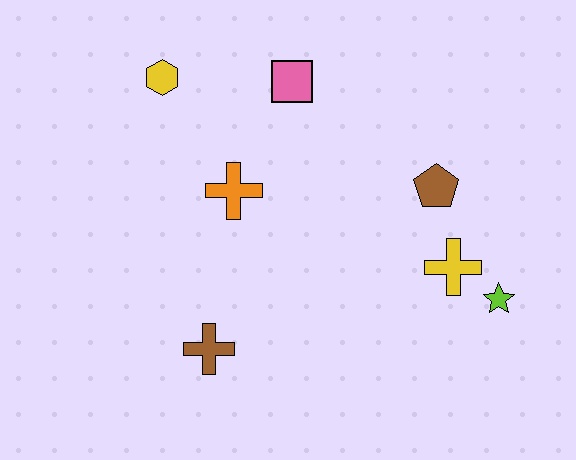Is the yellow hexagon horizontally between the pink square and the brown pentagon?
No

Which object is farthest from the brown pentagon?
The yellow hexagon is farthest from the brown pentagon.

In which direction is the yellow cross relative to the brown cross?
The yellow cross is to the right of the brown cross.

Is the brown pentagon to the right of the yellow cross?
No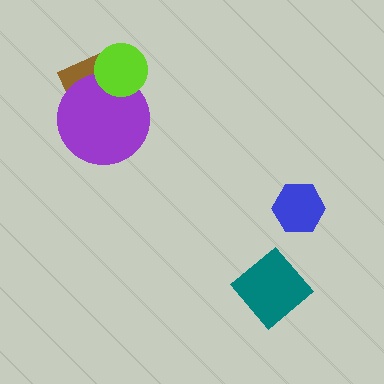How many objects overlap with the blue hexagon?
0 objects overlap with the blue hexagon.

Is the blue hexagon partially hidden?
No, no other shape covers it.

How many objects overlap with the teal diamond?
0 objects overlap with the teal diamond.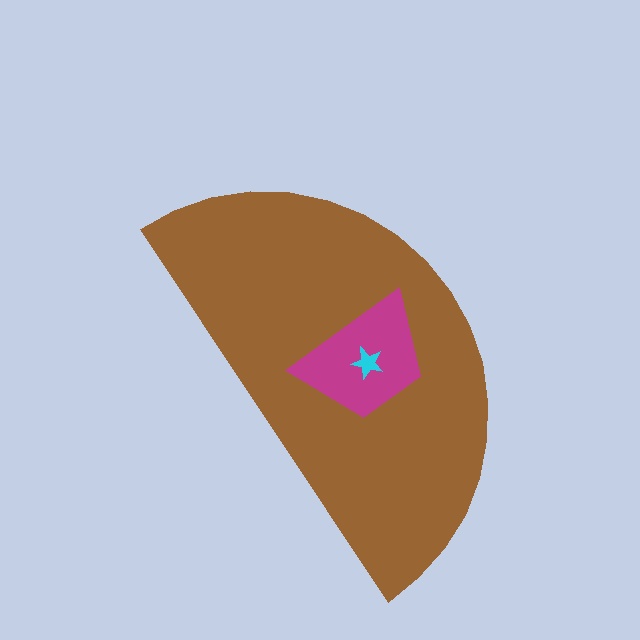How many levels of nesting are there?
3.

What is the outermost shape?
The brown semicircle.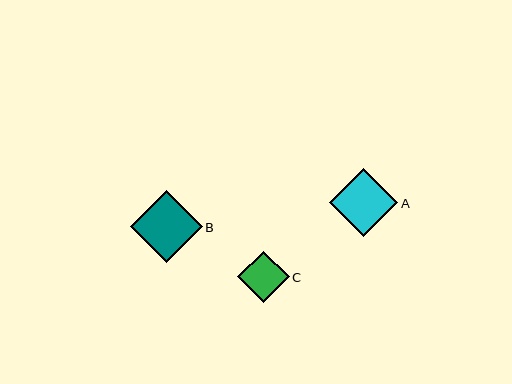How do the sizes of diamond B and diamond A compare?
Diamond B and diamond A are approximately the same size.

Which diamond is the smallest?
Diamond C is the smallest with a size of approximately 51 pixels.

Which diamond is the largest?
Diamond B is the largest with a size of approximately 71 pixels.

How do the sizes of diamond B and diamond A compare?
Diamond B and diamond A are approximately the same size.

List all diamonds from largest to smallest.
From largest to smallest: B, A, C.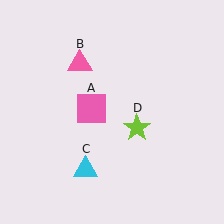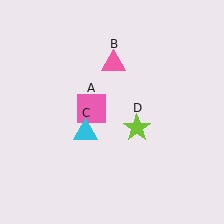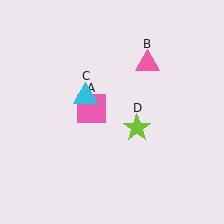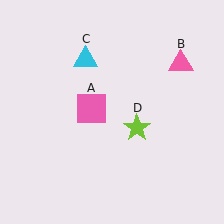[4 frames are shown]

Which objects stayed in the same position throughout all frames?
Pink square (object A) and lime star (object D) remained stationary.